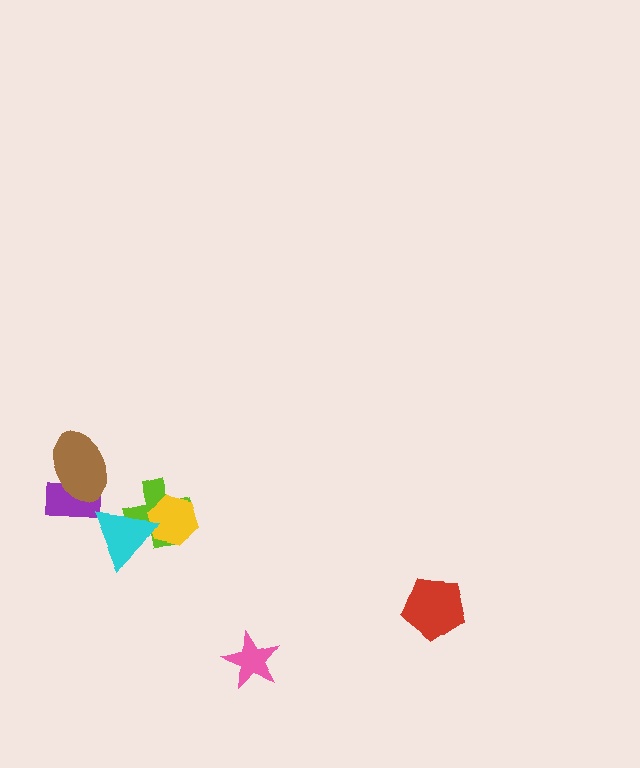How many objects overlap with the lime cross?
2 objects overlap with the lime cross.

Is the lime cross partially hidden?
Yes, it is partially covered by another shape.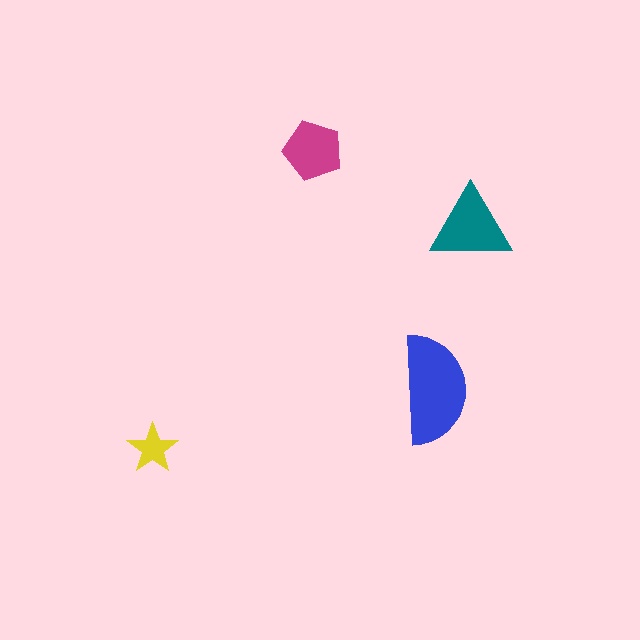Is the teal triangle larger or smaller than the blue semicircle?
Smaller.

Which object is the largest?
The blue semicircle.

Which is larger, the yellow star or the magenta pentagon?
The magenta pentagon.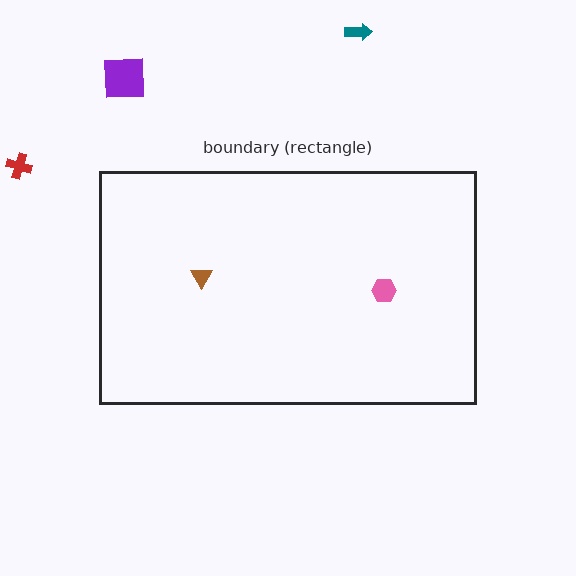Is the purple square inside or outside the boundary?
Outside.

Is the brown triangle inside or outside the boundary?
Inside.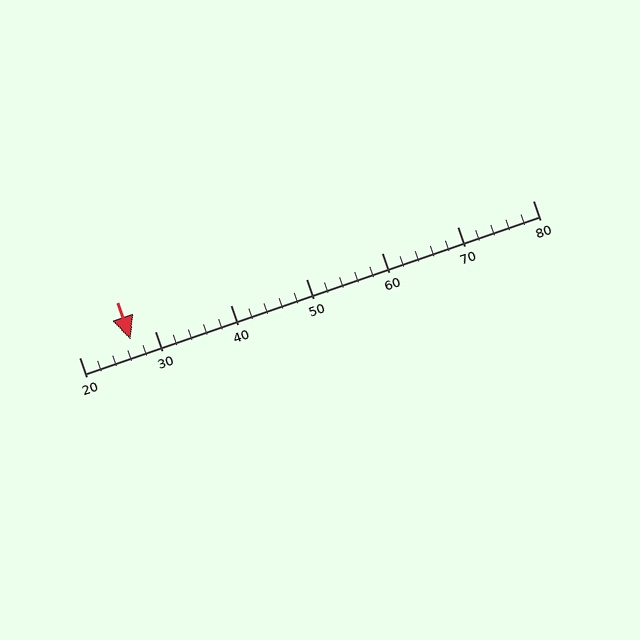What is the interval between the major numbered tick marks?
The major tick marks are spaced 10 units apart.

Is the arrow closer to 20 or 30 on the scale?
The arrow is closer to 30.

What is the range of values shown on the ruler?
The ruler shows values from 20 to 80.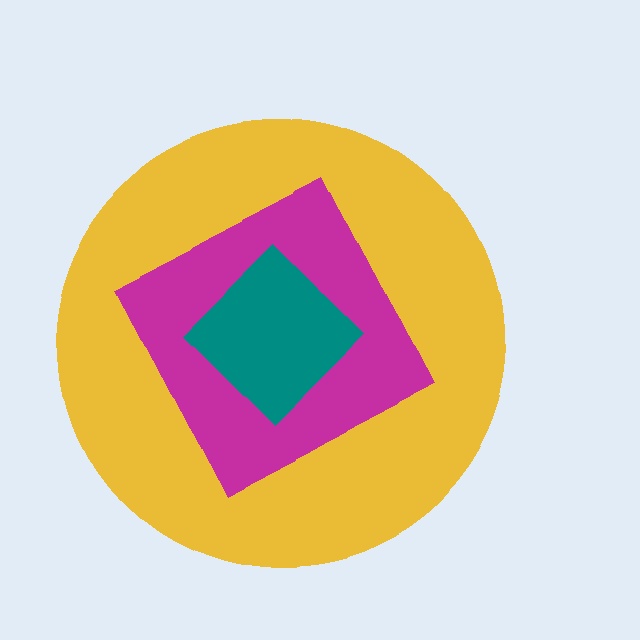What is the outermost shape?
The yellow circle.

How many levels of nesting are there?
3.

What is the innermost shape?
The teal diamond.